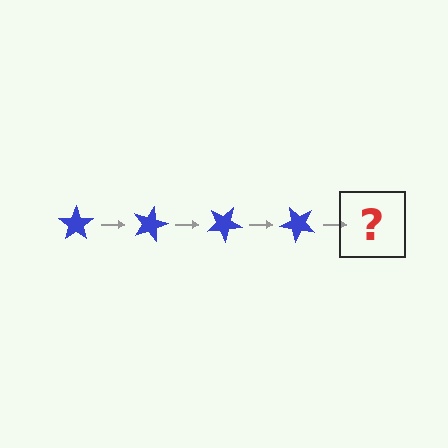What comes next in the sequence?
The next element should be a blue star rotated 60 degrees.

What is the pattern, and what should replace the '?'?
The pattern is that the star rotates 15 degrees each step. The '?' should be a blue star rotated 60 degrees.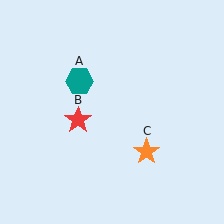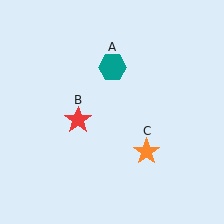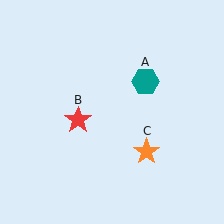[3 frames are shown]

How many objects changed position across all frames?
1 object changed position: teal hexagon (object A).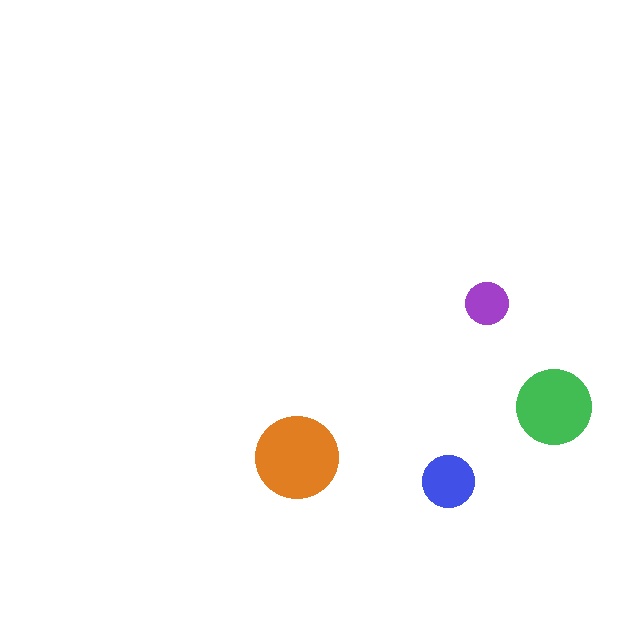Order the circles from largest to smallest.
the orange one, the green one, the blue one, the purple one.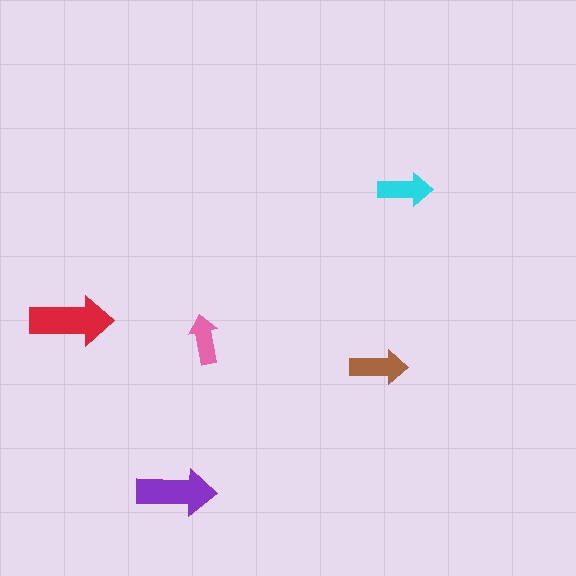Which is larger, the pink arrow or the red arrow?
The red one.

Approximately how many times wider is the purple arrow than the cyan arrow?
About 1.5 times wider.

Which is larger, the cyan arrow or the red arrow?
The red one.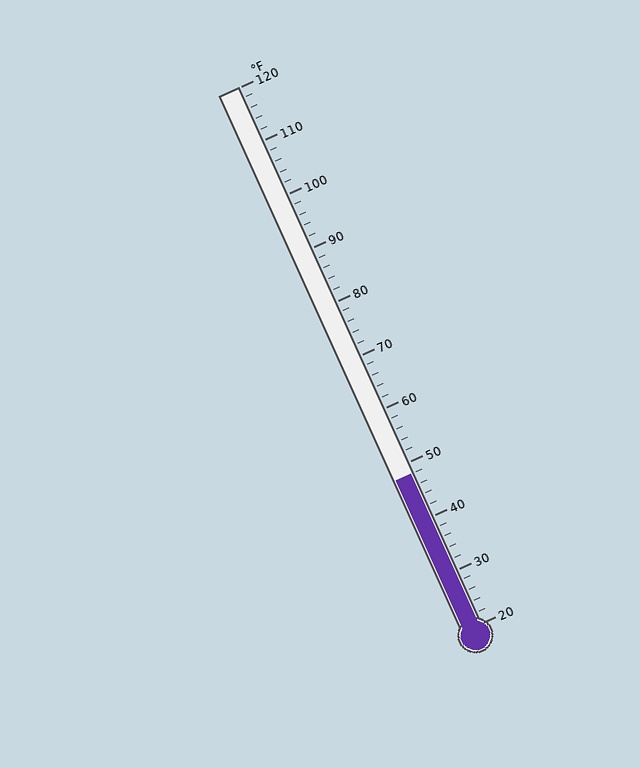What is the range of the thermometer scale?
The thermometer scale ranges from 20°F to 120°F.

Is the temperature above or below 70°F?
The temperature is below 70°F.